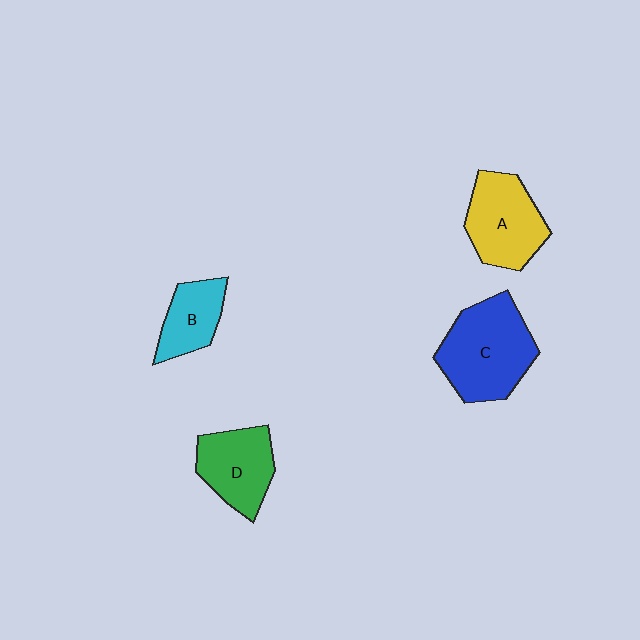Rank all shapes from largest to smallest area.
From largest to smallest: C (blue), A (yellow), D (green), B (cyan).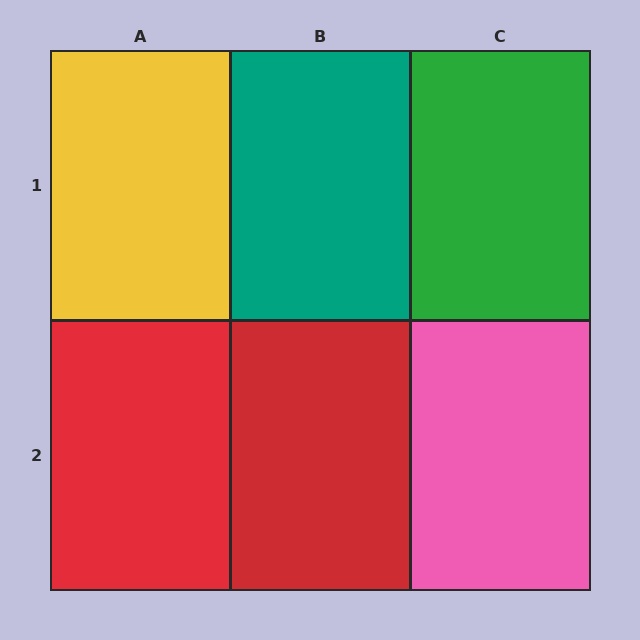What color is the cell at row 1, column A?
Yellow.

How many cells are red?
2 cells are red.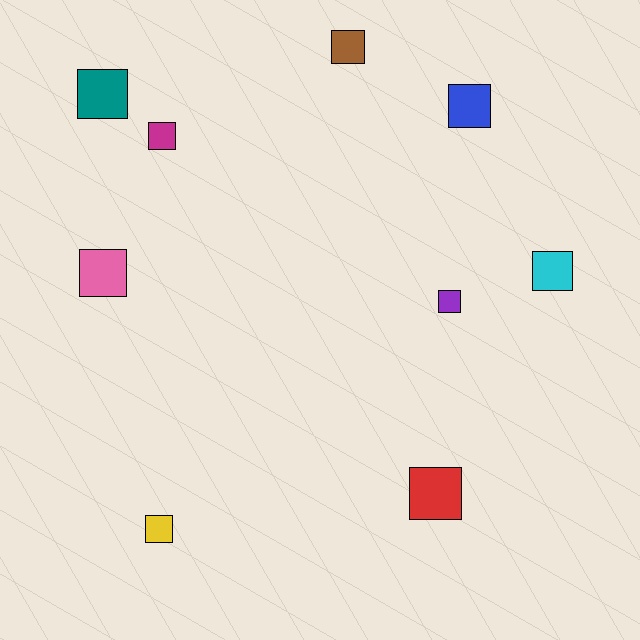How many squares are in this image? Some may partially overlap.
There are 9 squares.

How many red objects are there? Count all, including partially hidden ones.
There is 1 red object.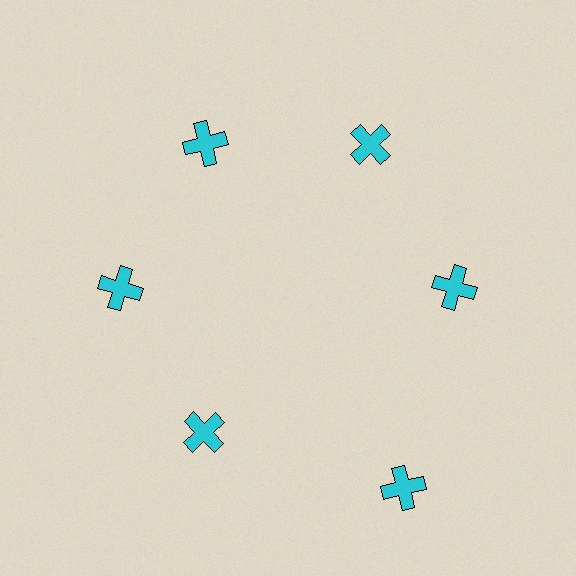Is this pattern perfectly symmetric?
No. The 6 cyan crosses are arranged in a ring, but one element near the 5 o'clock position is pushed outward from the center, breaking the 6-fold rotational symmetry.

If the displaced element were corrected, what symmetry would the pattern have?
It would have 6-fold rotational symmetry — the pattern would map onto itself every 60 degrees.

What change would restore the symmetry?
The symmetry would be restored by moving it inward, back onto the ring so that all 6 crosses sit at equal angles and equal distance from the center.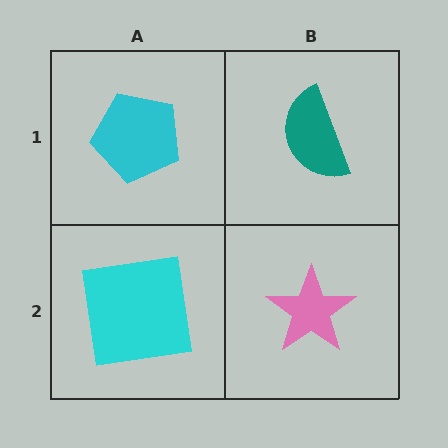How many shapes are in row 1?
2 shapes.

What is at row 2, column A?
A cyan square.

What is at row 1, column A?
A cyan pentagon.